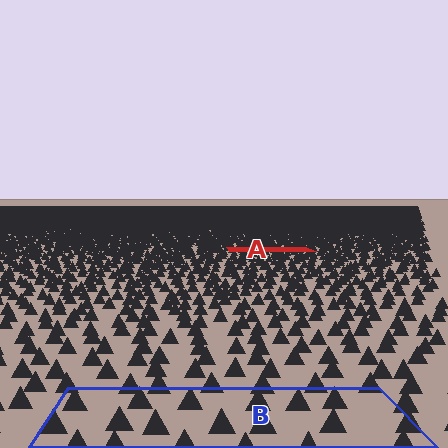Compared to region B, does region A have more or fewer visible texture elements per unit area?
Region A has more texture elements per unit area — they are packed more densely because it is farther away.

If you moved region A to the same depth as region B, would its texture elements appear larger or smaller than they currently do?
They would appear larger. At a closer depth, the same texture elements are projected at a bigger on-screen size.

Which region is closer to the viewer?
Region B is closer. The texture elements there are larger and more spread out.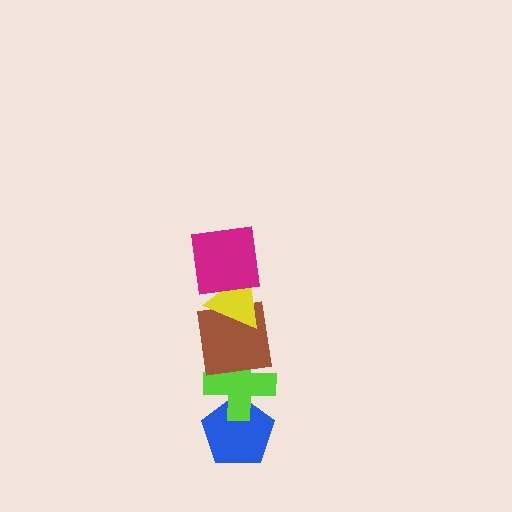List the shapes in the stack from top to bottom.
From top to bottom: the magenta square, the yellow triangle, the brown square, the lime cross, the blue pentagon.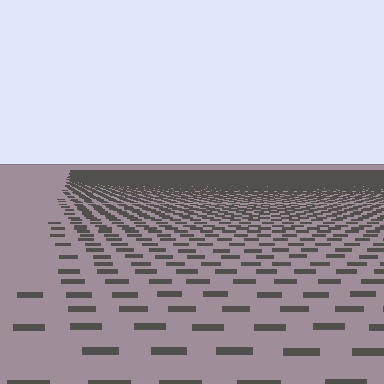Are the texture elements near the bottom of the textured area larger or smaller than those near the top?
Larger. Near the bottom, elements are closer to the viewer and appear at a bigger on-screen size.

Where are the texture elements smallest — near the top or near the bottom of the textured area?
Near the top.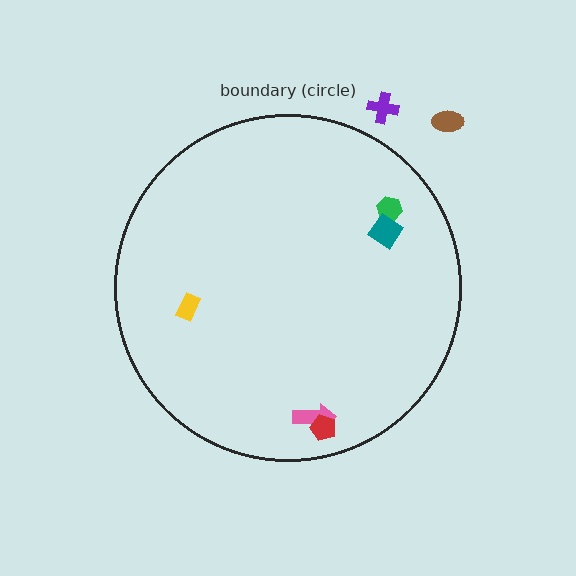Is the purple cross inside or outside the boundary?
Outside.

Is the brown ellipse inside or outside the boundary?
Outside.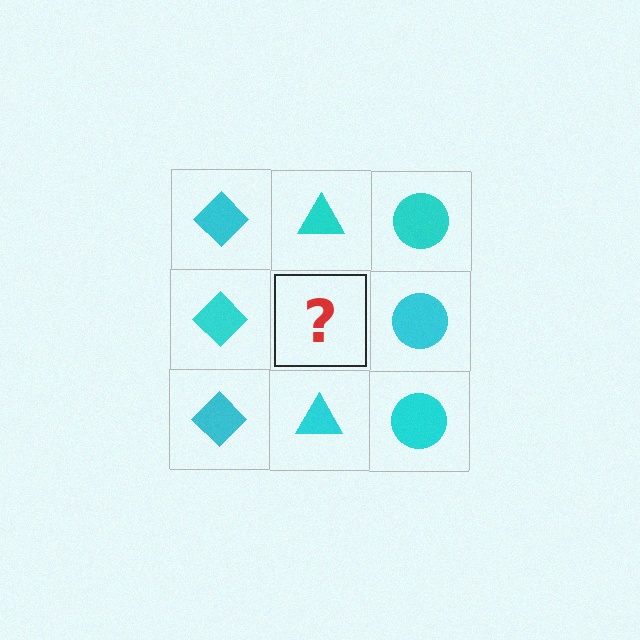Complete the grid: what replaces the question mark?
The question mark should be replaced with a cyan triangle.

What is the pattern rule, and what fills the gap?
The rule is that each column has a consistent shape. The gap should be filled with a cyan triangle.